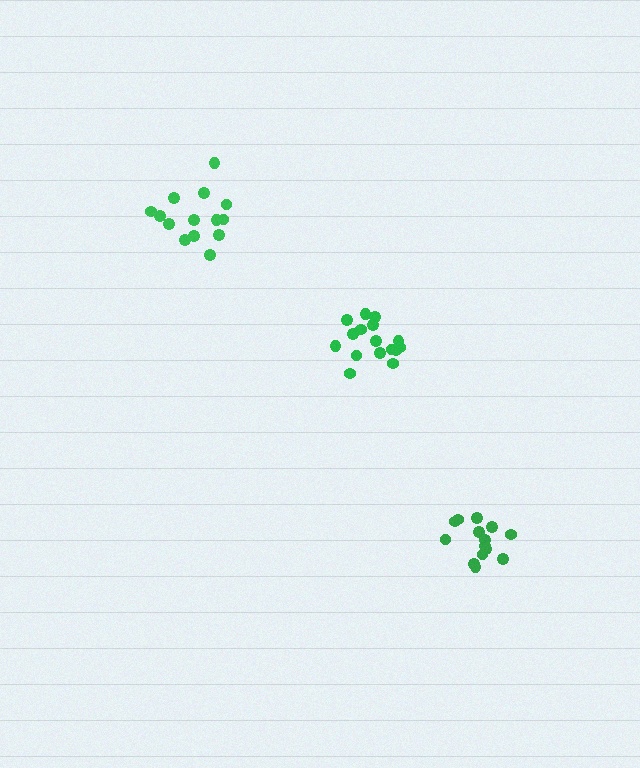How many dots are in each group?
Group 1: 16 dots, Group 2: 14 dots, Group 3: 14 dots (44 total).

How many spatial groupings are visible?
There are 3 spatial groupings.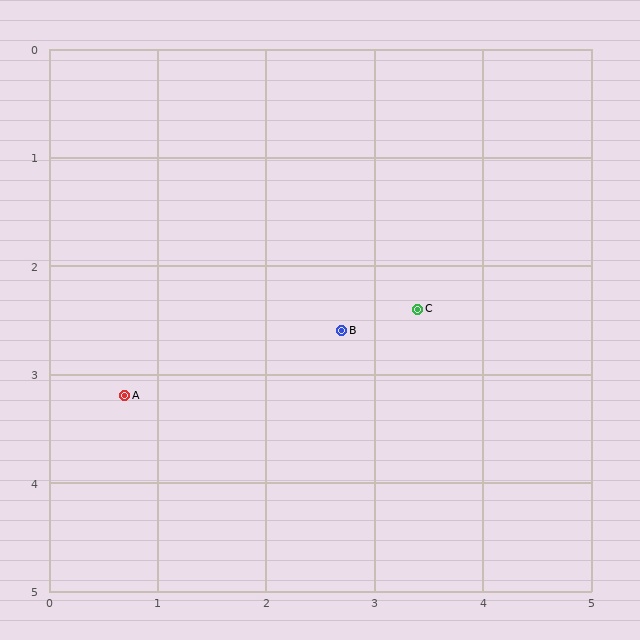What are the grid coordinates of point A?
Point A is at approximately (0.7, 3.2).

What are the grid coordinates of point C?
Point C is at approximately (3.4, 2.4).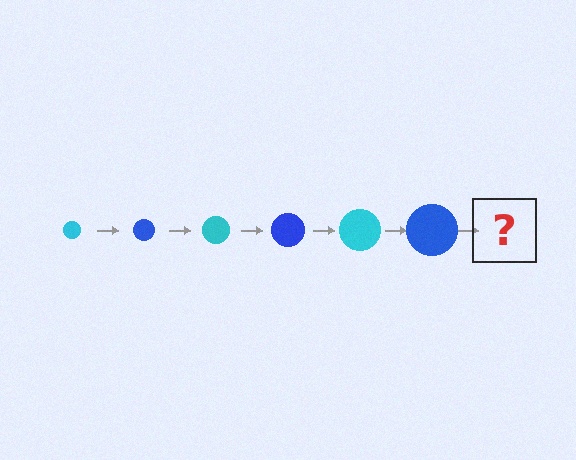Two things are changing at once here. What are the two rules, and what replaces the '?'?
The two rules are that the circle grows larger each step and the color cycles through cyan and blue. The '?' should be a cyan circle, larger than the previous one.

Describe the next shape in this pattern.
It should be a cyan circle, larger than the previous one.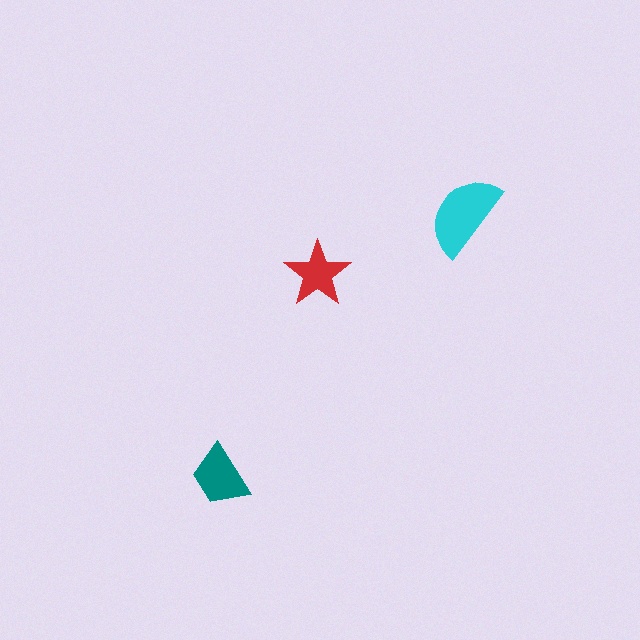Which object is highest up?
The cyan semicircle is topmost.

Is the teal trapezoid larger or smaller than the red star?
Larger.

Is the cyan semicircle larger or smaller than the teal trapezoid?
Larger.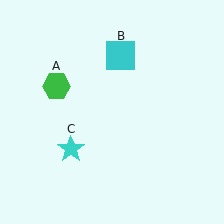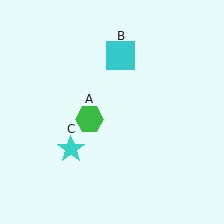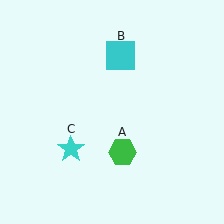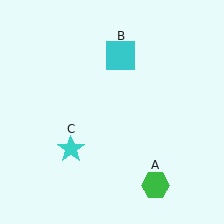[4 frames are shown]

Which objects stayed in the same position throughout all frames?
Cyan square (object B) and cyan star (object C) remained stationary.